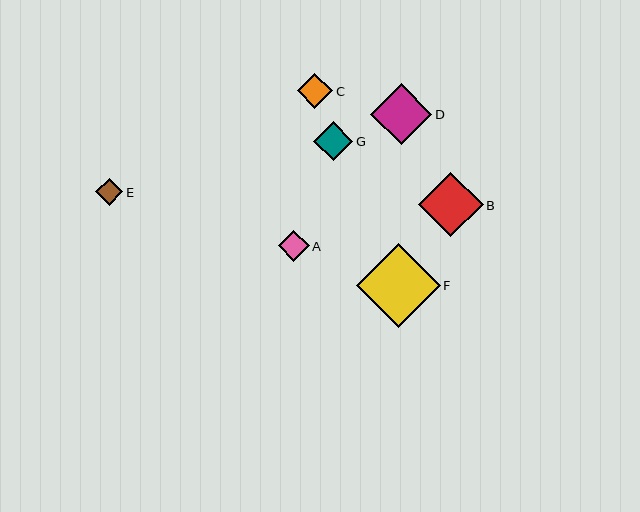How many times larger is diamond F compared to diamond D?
Diamond F is approximately 1.4 times the size of diamond D.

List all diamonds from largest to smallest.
From largest to smallest: F, B, D, G, C, A, E.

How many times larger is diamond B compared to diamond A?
Diamond B is approximately 2.1 times the size of diamond A.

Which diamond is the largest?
Diamond F is the largest with a size of approximately 84 pixels.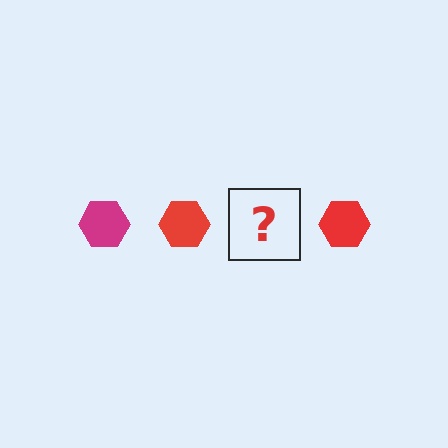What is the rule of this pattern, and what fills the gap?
The rule is that the pattern cycles through magenta, red hexagons. The gap should be filled with a magenta hexagon.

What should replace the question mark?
The question mark should be replaced with a magenta hexagon.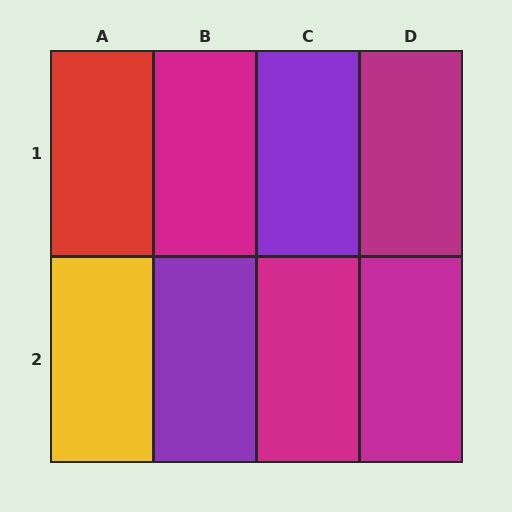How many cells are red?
1 cell is red.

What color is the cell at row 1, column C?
Purple.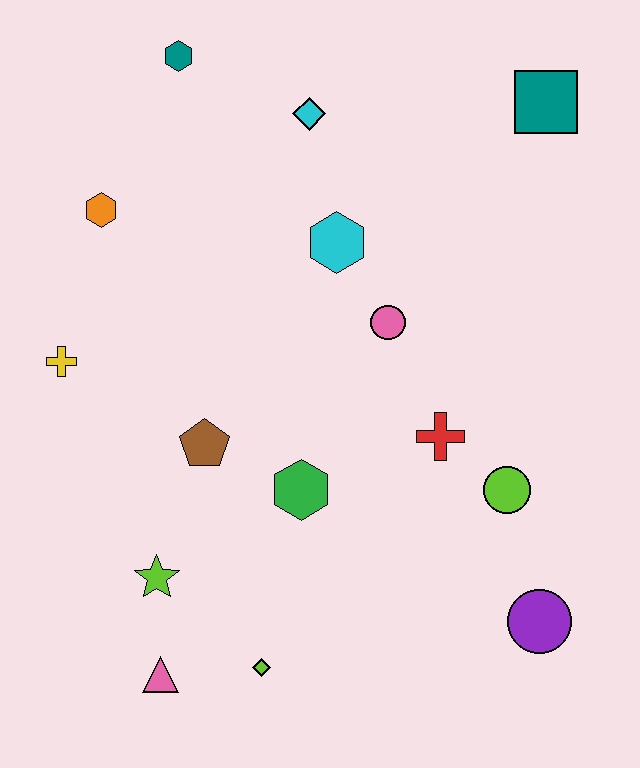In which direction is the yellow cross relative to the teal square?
The yellow cross is to the left of the teal square.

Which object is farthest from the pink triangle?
The teal square is farthest from the pink triangle.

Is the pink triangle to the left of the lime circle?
Yes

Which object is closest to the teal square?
The cyan diamond is closest to the teal square.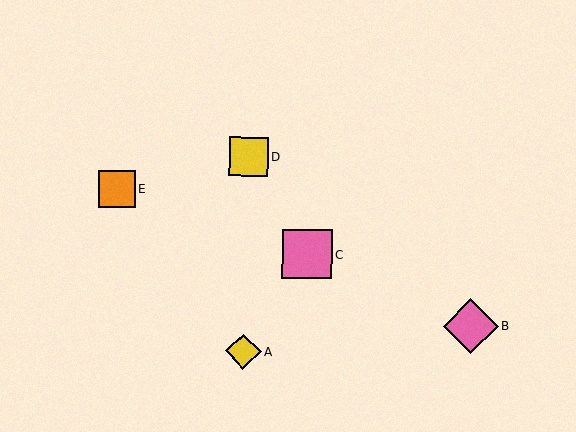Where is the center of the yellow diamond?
The center of the yellow diamond is at (243, 351).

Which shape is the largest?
The pink diamond (labeled B) is the largest.